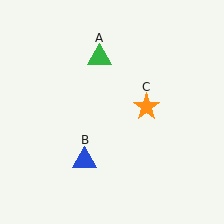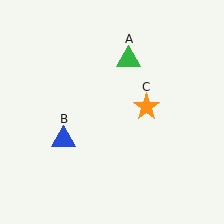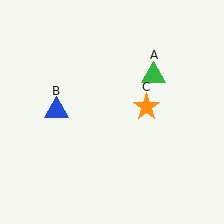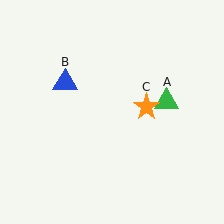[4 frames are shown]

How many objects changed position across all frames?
2 objects changed position: green triangle (object A), blue triangle (object B).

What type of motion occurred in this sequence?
The green triangle (object A), blue triangle (object B) rotated clockwise around the center of the scene.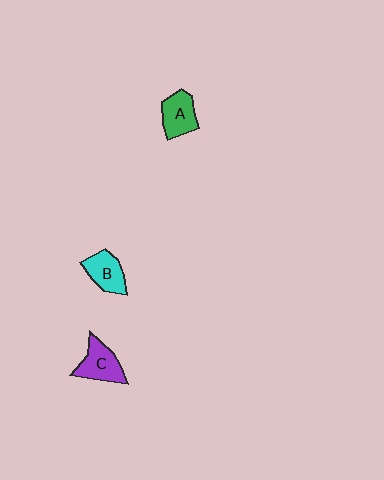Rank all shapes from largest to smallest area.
From largest to smallest: C (purple), B (cyan), A (green).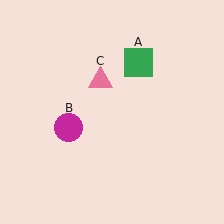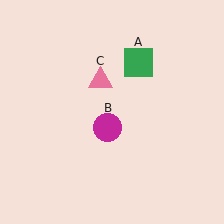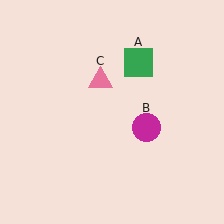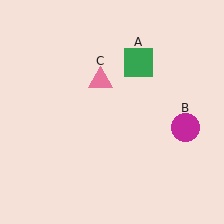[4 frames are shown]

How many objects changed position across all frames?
1 object changed position: magenta circle (object B).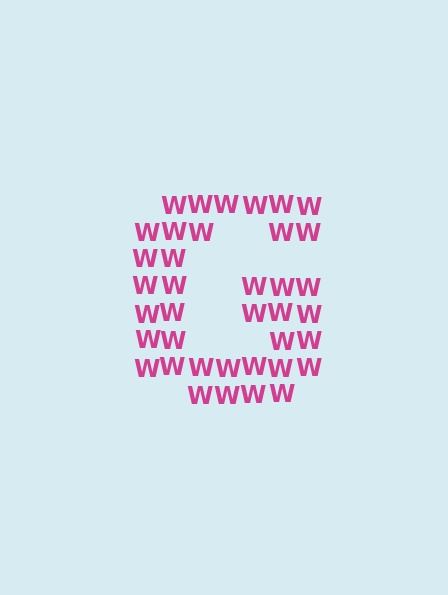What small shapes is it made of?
It is made of small letter W's.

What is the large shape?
The large shape is the letter G.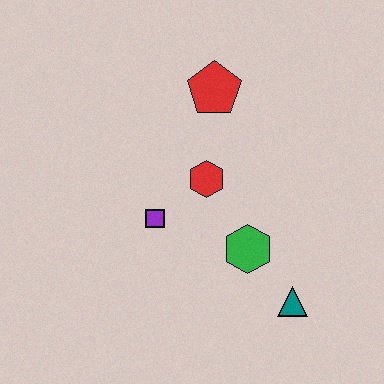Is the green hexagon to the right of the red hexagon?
Yes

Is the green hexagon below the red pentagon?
Yes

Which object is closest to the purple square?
The red hexagon is closest to the purple square.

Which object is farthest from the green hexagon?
The red pentagon is farthest from the green hexagon.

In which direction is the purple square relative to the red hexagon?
The purple square is to the left of the red hexagon.